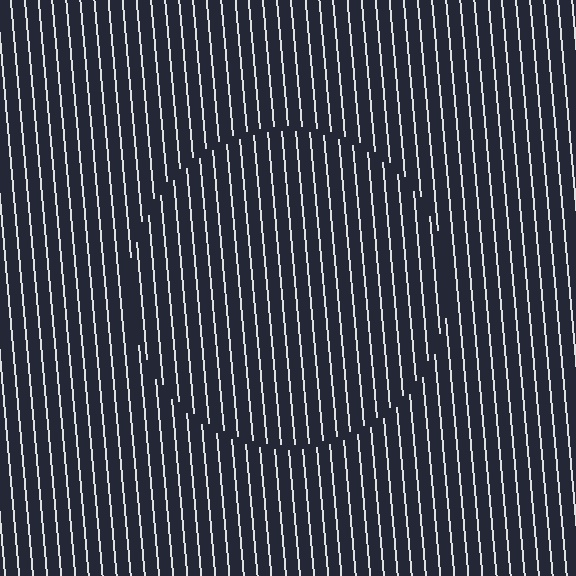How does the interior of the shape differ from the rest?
The interior of the shape contains the same grating, shifted by half a period — the contour is defined by the phase discontinuity where line-ends from the inner and outer gratings abut.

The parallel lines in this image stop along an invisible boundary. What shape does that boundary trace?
An illusory circle. The interior of the shape contains the same grating, shifted by half a period — the contour is defined by the phase discontinuity where line-ends from the inner and outer gratings abut.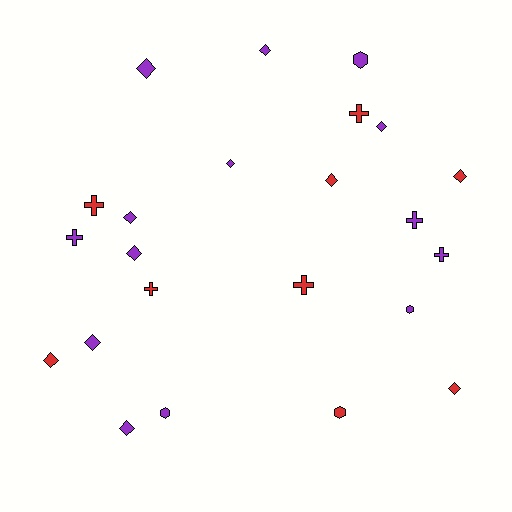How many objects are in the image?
There are 23 objects.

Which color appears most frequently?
Purple, with 14 objects.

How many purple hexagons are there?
There are 3 purple hexagons.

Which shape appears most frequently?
Diamond, with 12 objects.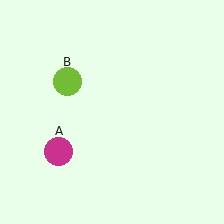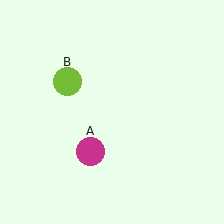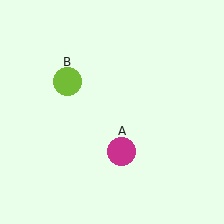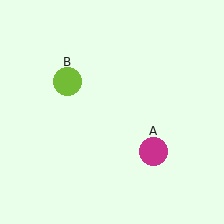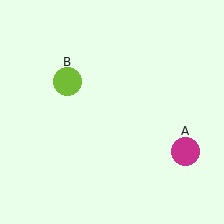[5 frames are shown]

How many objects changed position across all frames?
1 object changed position: magenta circle (object A).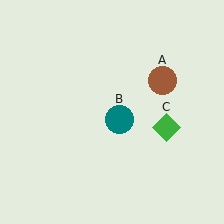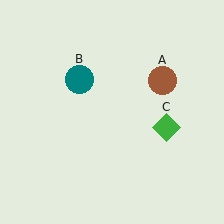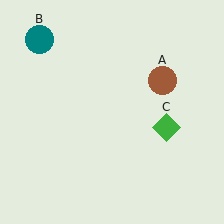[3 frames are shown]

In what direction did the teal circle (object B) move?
The teal circle (object B) moved up and to the left.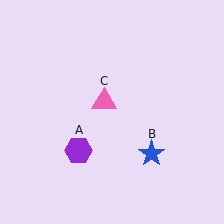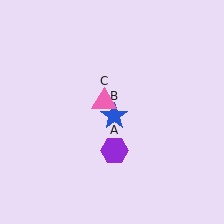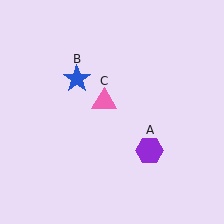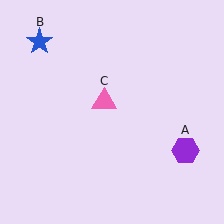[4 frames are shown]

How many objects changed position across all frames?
2 objects changed position: purple hexagon (object A), blue star (object B).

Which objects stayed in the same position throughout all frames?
Pink triangle (object C) remained stationary.